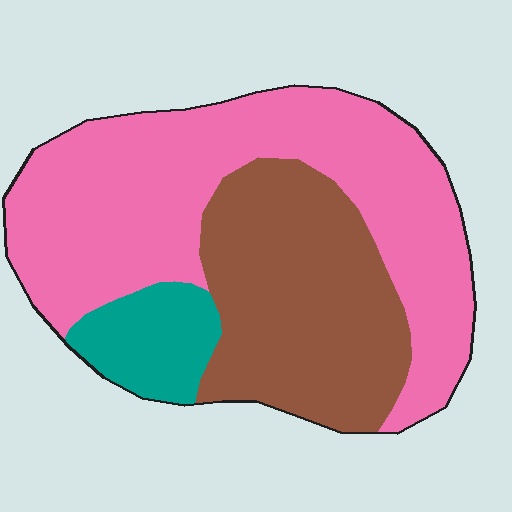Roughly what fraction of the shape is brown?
Brown takes up about one third (1/3) of the shape.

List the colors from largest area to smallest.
From largest to smallest: pink, brown, teal.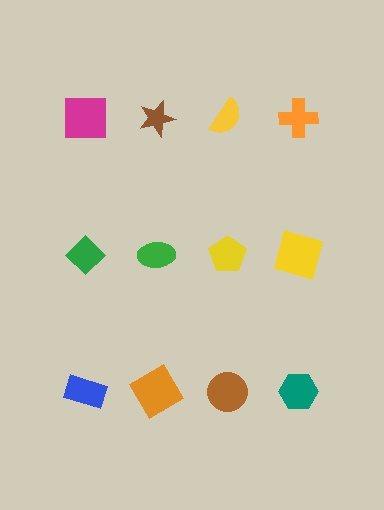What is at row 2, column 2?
A green ellipse.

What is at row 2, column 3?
A yellow pentagon.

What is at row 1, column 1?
A magenta square.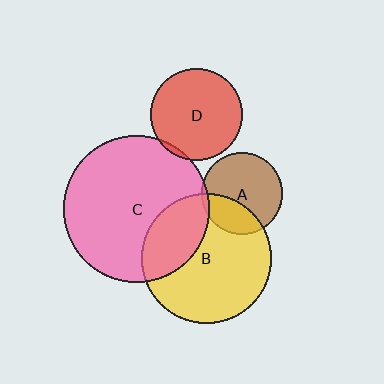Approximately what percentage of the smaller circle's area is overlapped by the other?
Approximately 30%.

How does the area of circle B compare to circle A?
Approximately 2.5 times.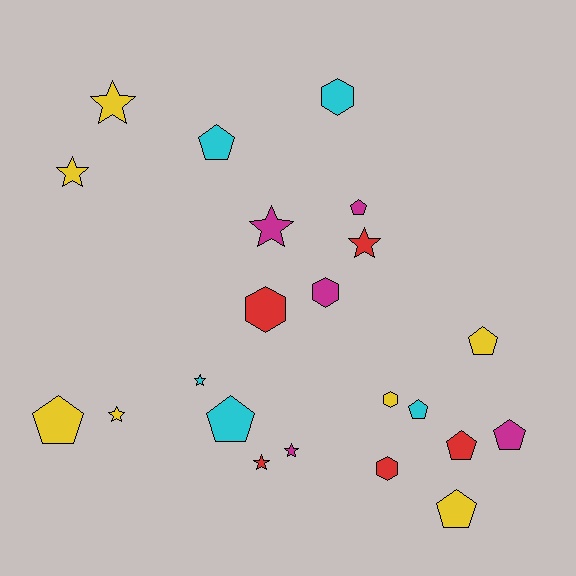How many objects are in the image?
There are 22 objects.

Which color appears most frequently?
Yellow, with 7 objects.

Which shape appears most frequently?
Pentagon, with 9 objects.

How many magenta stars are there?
There are 2 magenta stars.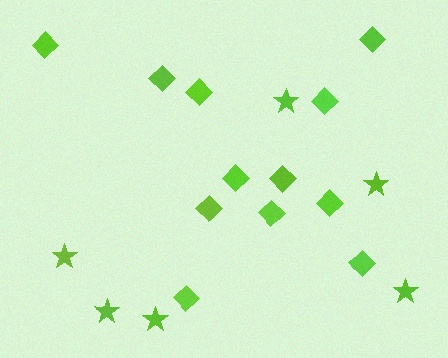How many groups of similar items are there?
There are 2 groups: one group of diamonds (12) and one group of stars (6).